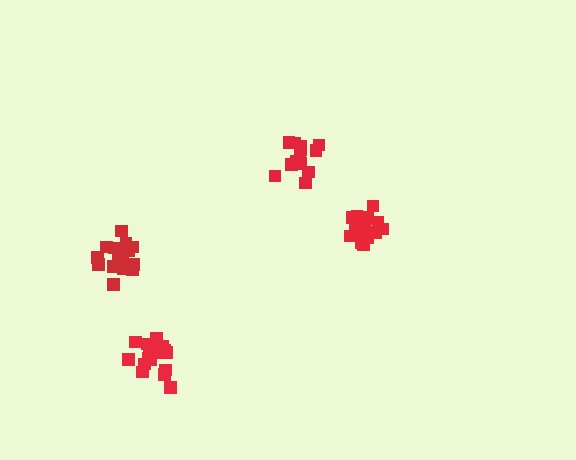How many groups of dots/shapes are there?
There are 4 groups.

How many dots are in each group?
Group 1: 19 dots, Group 2: 19 dots, Group 3: 15 dots, Group 4: 18 dots (71 total).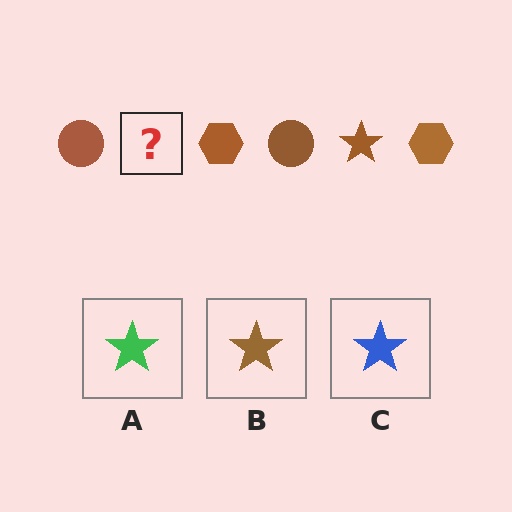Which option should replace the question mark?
Option B.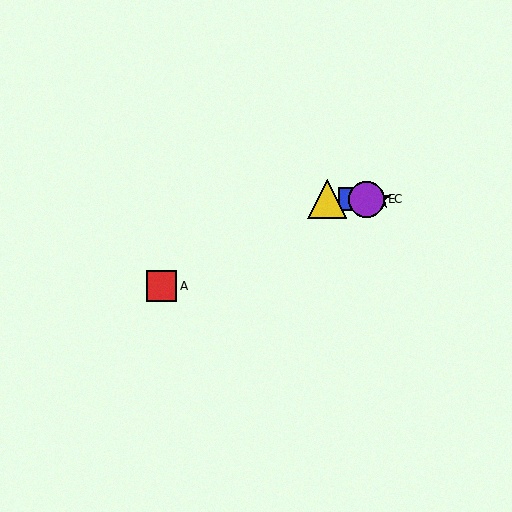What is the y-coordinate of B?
Object B is at y≈199.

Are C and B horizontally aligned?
Yes, both are at y≈199.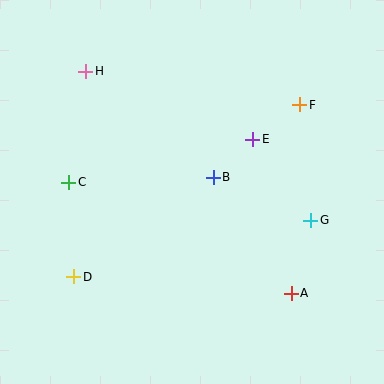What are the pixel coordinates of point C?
Point C is at (69, 182).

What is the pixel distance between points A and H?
The distance between A and H is 303 pixels.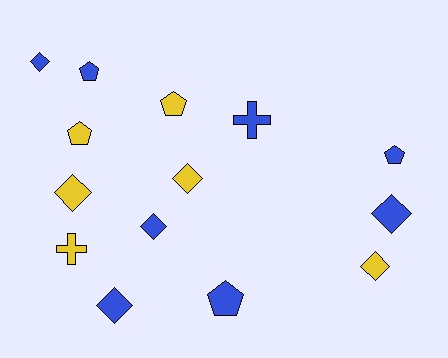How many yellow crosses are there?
There is 1 yellow cross.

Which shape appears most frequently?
Diamond, with 7 objects.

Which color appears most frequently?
Blue, with 8 objects.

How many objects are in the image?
There are 14 objects.